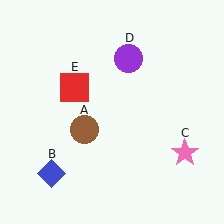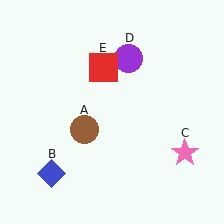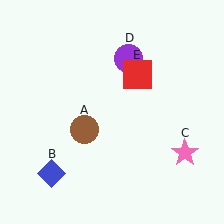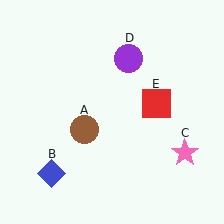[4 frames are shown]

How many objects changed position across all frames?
1 object changed position: red square (object E).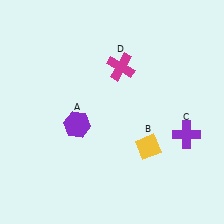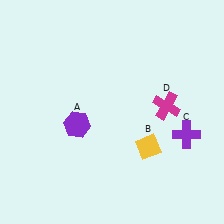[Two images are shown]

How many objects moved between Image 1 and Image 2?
1 object moved between the two images.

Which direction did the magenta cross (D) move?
The magenta cross (D) moved right.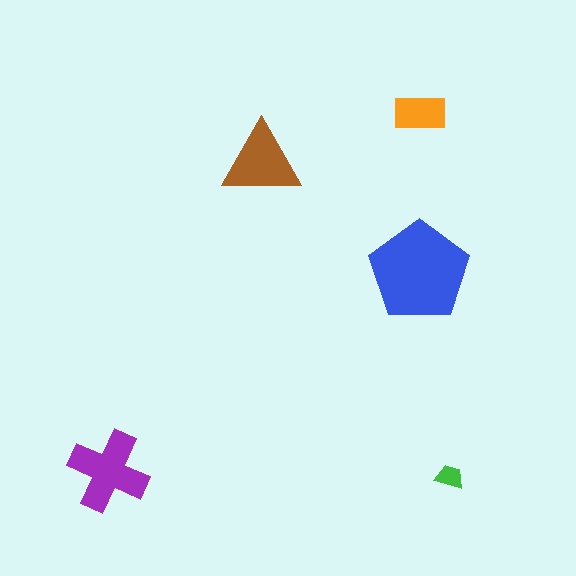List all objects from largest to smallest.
The blue pentagon, the purple cross, the brown triangle, the orange rectangle, the green trapezoid.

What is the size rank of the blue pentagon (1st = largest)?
1st.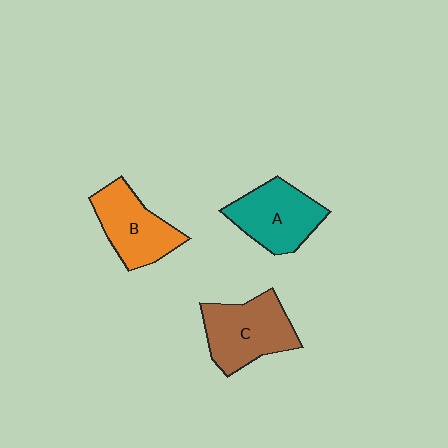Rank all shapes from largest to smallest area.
From largest to smallest: C (brown), A (teal), B (orange).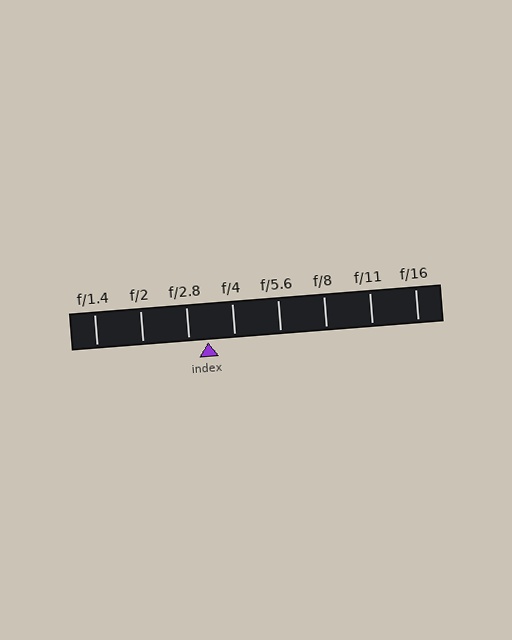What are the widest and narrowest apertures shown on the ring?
The widest aperture shown is f/1.4 and the narrowest is f/16.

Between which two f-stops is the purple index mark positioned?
The index mark is between f/2.8 and f/4.